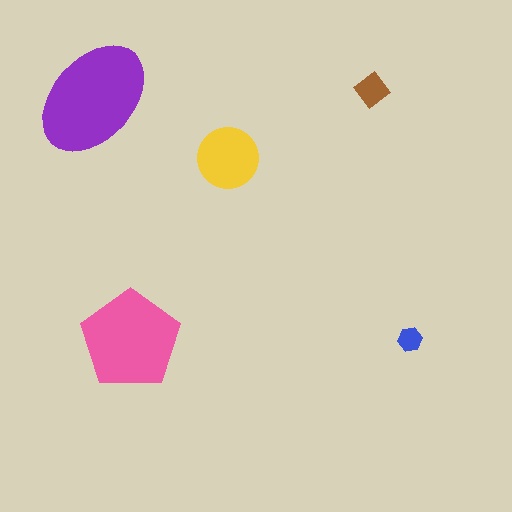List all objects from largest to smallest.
The purple ellipse, the pink pentagon, the yellow circle, the brown diamond, the blue hexagon.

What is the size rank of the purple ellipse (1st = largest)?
1st.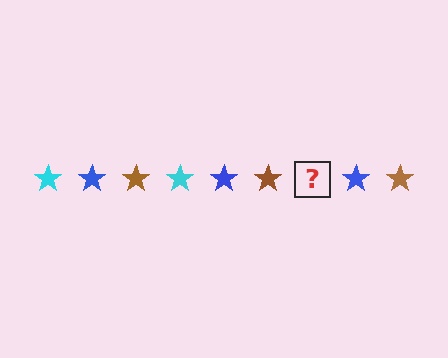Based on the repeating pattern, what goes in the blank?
The blank should be a cyan star.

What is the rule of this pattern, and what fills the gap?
The rule is that the pattern cycles through cyan, blue, brown stars. The gap should be filled with a cyan star.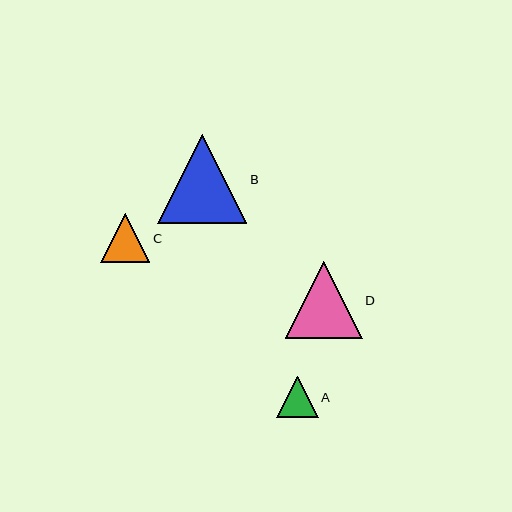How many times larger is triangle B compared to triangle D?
Triangle B is approximately 1.2 times the size of triangle D.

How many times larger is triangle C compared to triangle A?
Triangle C is approximately 1.2 times the size of triangle A.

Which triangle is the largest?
Triangle B is the largest with a size of approximately 89 pixels.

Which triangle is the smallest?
Triangle A is the smallest with a size of approximately 42 pixels.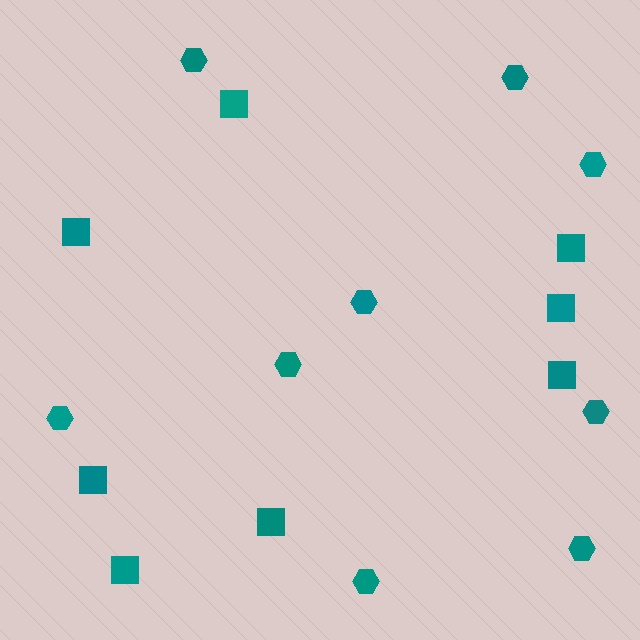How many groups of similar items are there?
There are 2 groups: one group of hexagons (9) and one group of squares (8).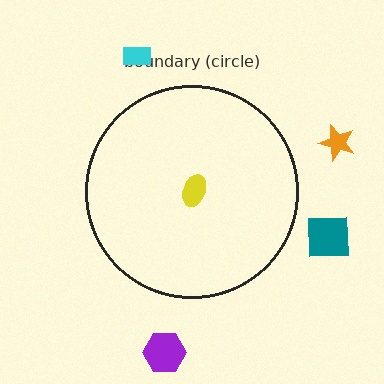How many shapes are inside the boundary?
1 inside, 4 outside.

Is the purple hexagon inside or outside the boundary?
Outside.